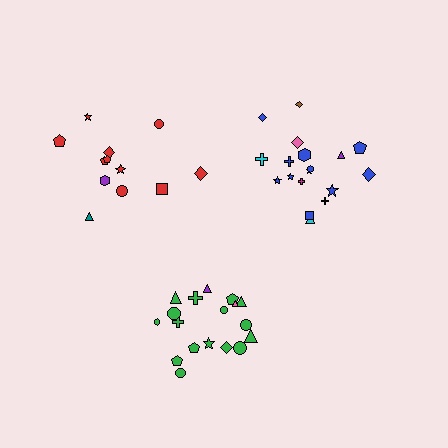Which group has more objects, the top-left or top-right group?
The top-right group.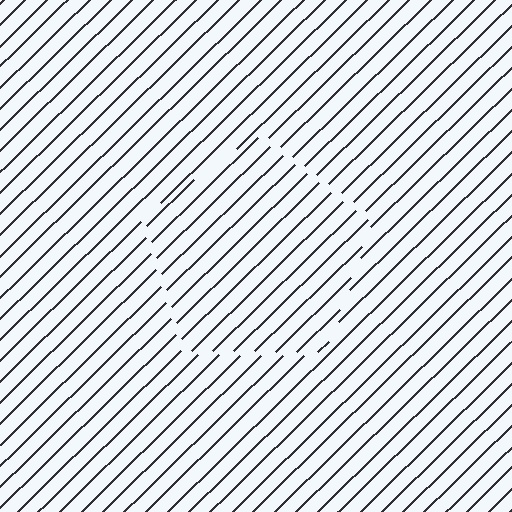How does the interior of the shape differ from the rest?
The interior of the shape contains the same grating, shifted by half a period — the contour is defined by the phase discontinuity where line-ends from the inner and outer gratings abut.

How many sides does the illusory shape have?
5 sides — the line-ends trace a pentagon.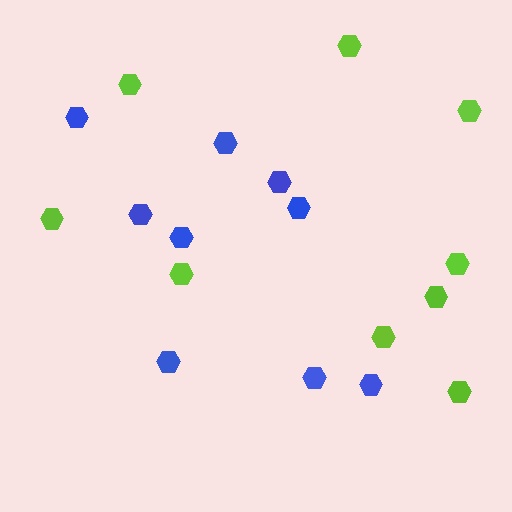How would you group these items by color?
There are 2 groups: one group of blue hexagons (9) and one group of lime hexagons (9).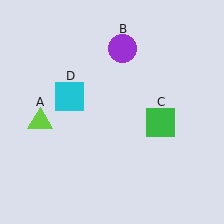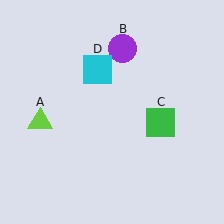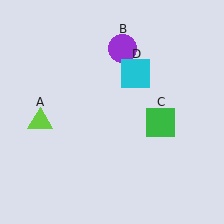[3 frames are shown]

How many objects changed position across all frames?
1 object changed position: cyan square (object D).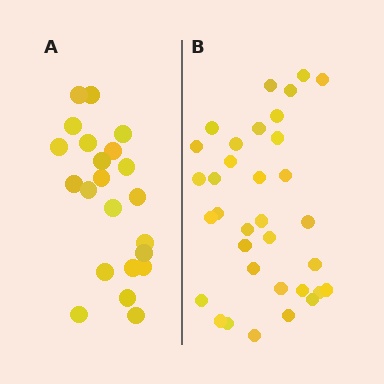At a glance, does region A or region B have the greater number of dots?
Region B (the right region) has more dots.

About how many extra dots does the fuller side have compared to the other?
Region B has roughly 12 or so more dots than region A.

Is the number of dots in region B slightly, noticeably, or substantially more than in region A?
Region B has substantially more. The ratio is roughly 1.5 to 1.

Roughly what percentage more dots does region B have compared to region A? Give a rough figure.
About 55% more.